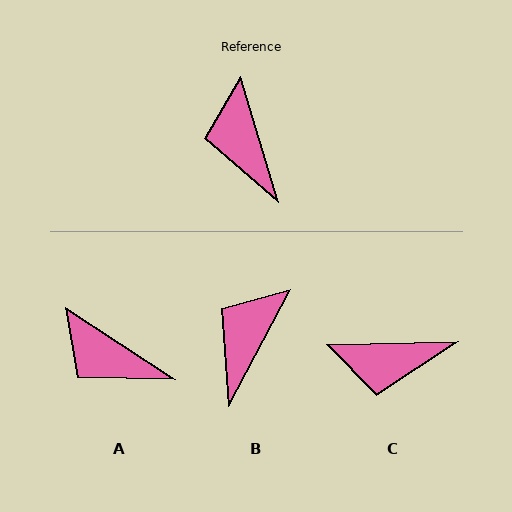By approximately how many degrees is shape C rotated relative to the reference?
Approximately 74 degrees counter-clockwise.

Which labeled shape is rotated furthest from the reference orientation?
C, about 74 degrees away.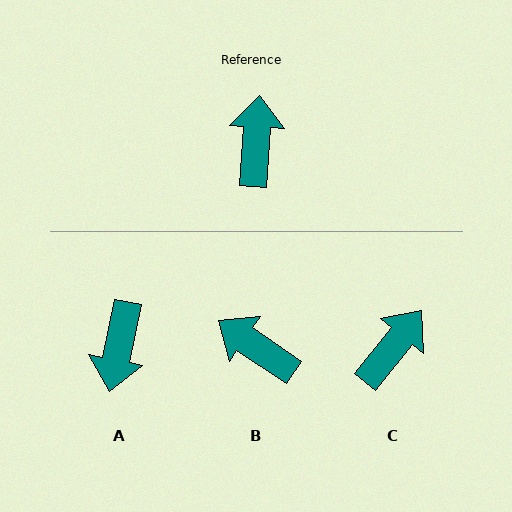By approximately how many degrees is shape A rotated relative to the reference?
Approximately 172 degrees counter-clockwise.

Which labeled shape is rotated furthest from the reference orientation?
A, about 172 degrees away.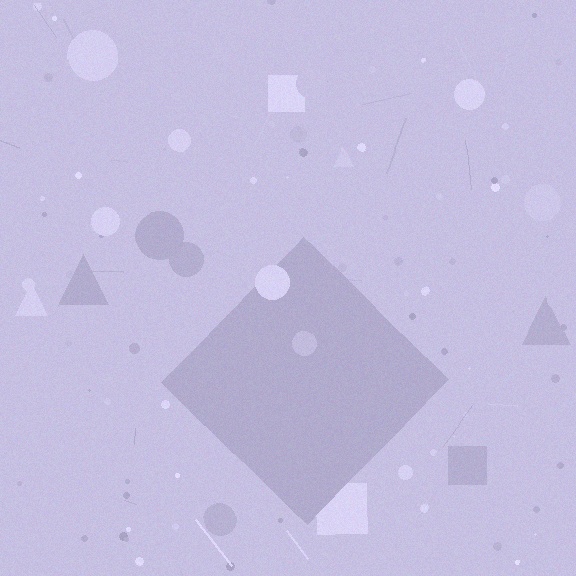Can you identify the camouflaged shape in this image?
The camouflaged shape is a diamond.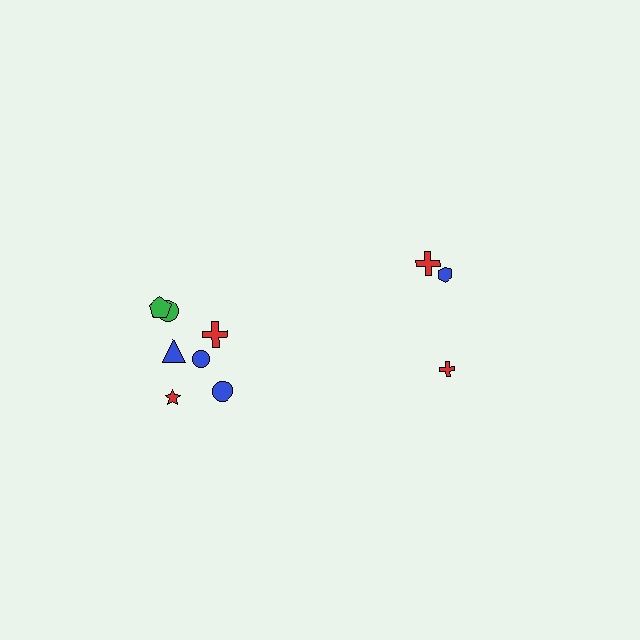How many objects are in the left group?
There are 7 objects.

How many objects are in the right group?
There are 3 objects.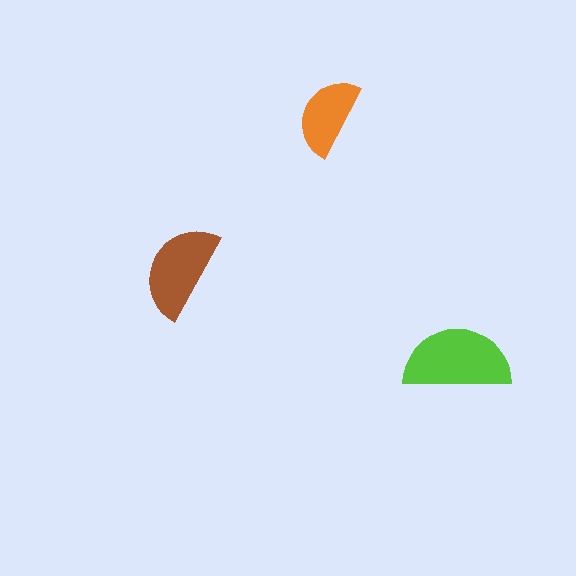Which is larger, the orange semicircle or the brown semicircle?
The brown one.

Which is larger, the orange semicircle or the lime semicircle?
The lime one.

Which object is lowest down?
The lime semicircle is bottommost.